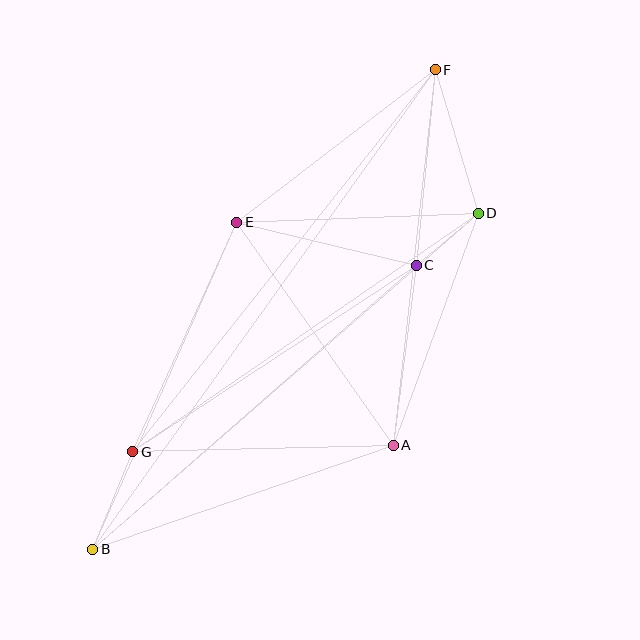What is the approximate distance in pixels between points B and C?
The distance between B and C is approximately 431 pixels.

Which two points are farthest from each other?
Points B and F are farthest from each other.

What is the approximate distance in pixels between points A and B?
The distance between A and B is approximately 318 pixels.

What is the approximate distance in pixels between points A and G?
The distance between A and G is approximately 261 pixels.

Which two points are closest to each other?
Points C and D are closest to each other.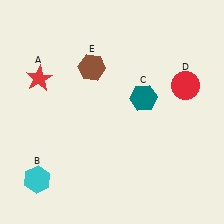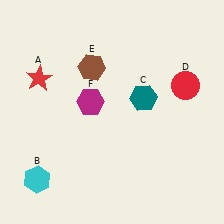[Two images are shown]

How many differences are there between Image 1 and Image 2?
There is 1 difference between the two images.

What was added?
A magenta hexagon (F) was added in Image 2.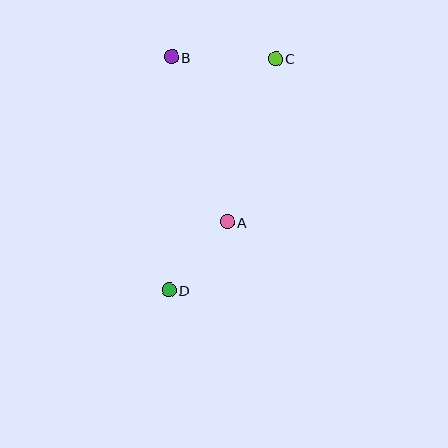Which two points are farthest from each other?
Points C and D are farthest from each other.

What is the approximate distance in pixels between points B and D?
The distance between B and D is approximately 233 pixels.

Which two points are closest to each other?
Points A and D are closest to each other.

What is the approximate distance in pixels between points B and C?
The distance between B and C is approximately 104 pixels.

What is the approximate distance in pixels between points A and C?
The distance between A and C is approximately 170 pixels.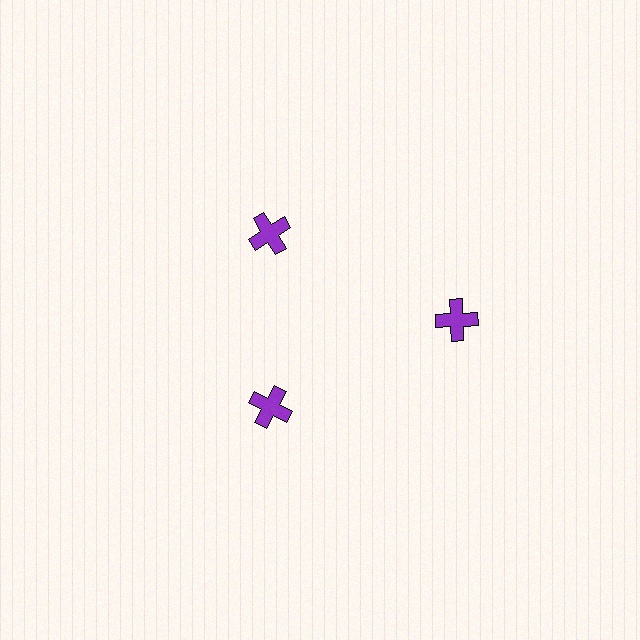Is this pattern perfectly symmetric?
No. The 3 purple crosses are arranged in a ring, but one element near the 3 o'clock position is pushed outward from the center, breaking the 3-fold rotational symmetry.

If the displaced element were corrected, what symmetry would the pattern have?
It would have 3-fold rotational symmetry — the pattern would map onto itself every 120 degrees.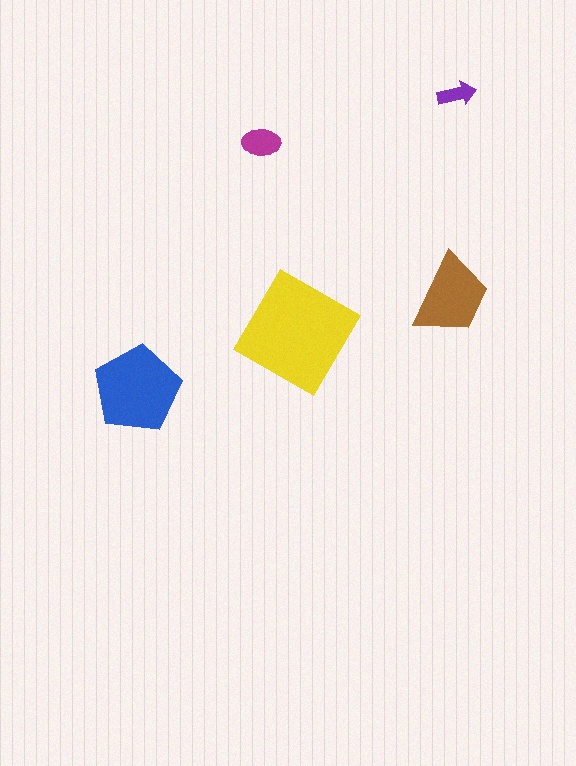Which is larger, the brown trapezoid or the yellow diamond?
The yellow diamond.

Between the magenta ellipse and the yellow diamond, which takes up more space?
The yellow diamond.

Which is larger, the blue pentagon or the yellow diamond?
The yellow diamond.